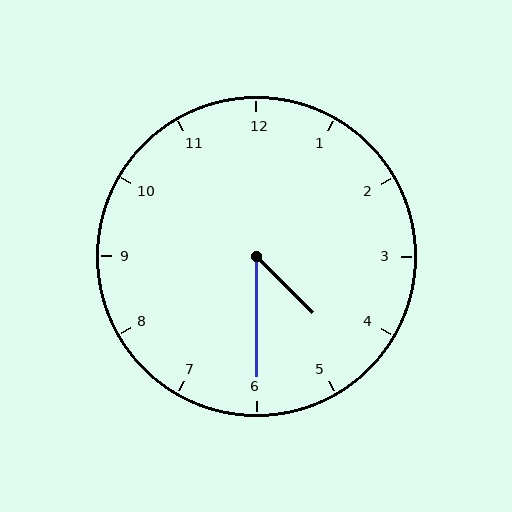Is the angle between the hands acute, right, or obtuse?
It is acute.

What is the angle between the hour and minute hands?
Approximately 45 degrees.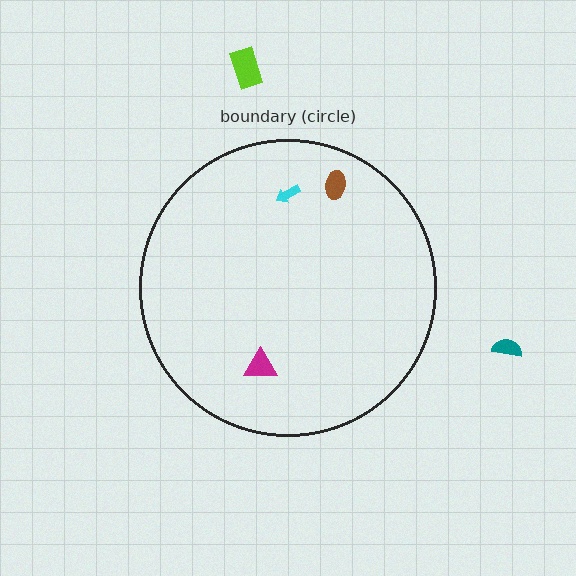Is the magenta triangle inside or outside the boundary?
Inside.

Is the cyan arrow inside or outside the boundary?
Inside.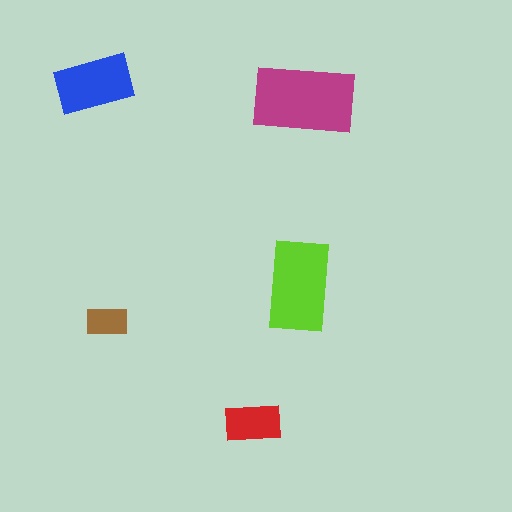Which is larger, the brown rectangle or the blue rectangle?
The blue one.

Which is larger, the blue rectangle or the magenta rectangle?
The magenta one.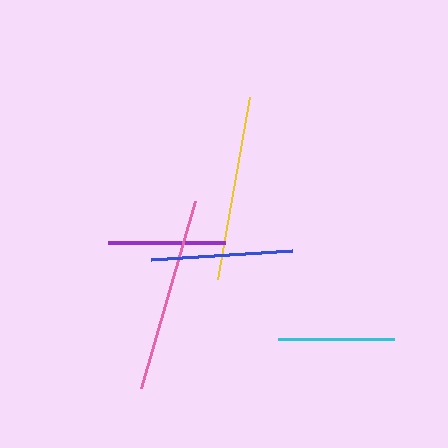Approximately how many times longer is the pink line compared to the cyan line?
The pink line is approximately 1.7 times the length of the cyan line.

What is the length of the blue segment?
The blue segment is approximately 141 pixels long.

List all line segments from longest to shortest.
From longest to shortest: pink, yellow, blue, purple, cyan.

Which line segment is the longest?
The pink line is the longest at approximately 195 pixels.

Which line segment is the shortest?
The cyan line is the shortest at approximately 116 pixels.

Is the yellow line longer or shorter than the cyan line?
The yellow line is longer than the cyan line.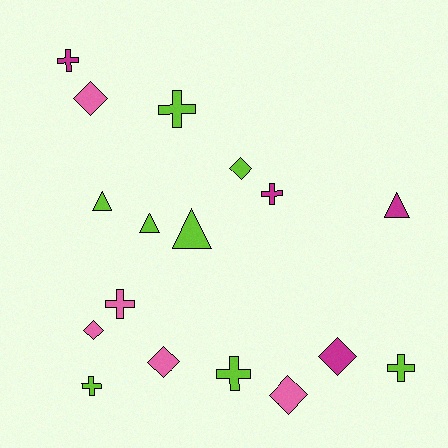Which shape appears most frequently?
Cross, with 7 objects.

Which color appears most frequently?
Lime, with 8 objects.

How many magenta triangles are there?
There is 1 magenta triangle.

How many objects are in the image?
There are 17 objects.